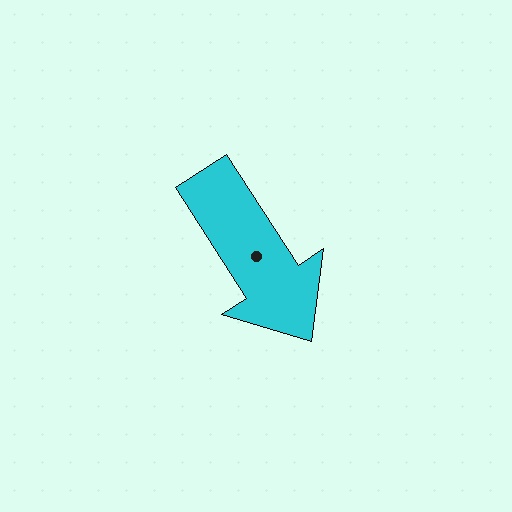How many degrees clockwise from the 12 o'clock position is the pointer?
Approximately 147 degrees.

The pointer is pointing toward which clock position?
Roughly 5 o'clock.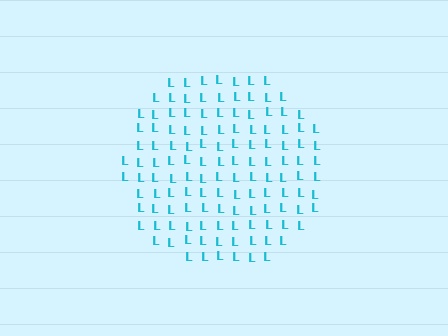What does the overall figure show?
The overall figure shows a circle.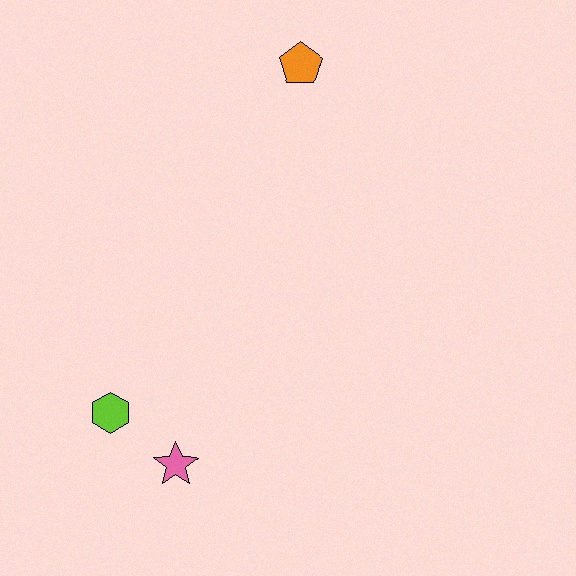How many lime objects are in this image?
There is 1 lime object.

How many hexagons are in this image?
There is 1 hexagon.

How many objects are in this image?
There are 3 objects.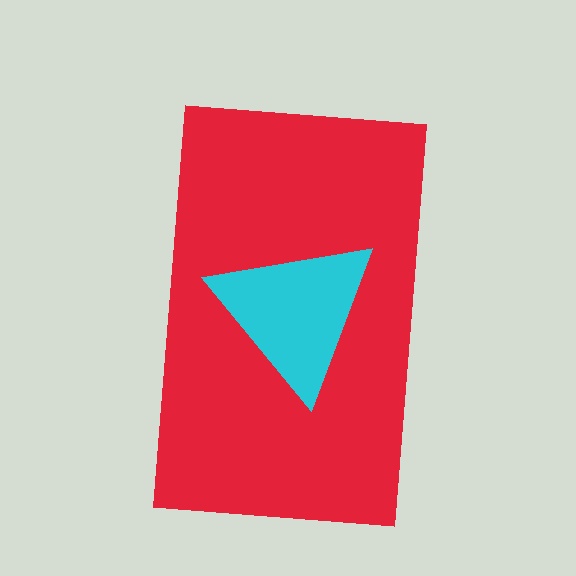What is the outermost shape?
The red rectangle.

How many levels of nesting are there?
2.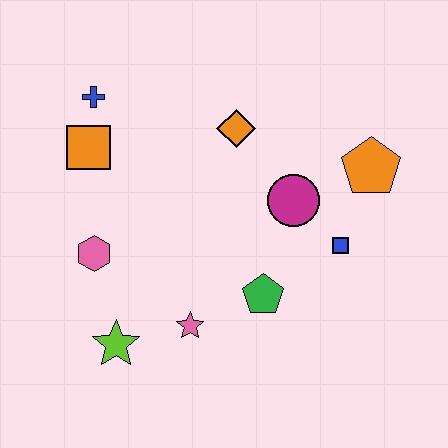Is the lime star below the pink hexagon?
Yes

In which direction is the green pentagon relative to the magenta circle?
The green pentagon is below the magenta circle.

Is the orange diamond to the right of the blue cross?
Yes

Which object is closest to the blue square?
The magenta circle is closest to the blue square.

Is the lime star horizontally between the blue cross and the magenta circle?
Yes